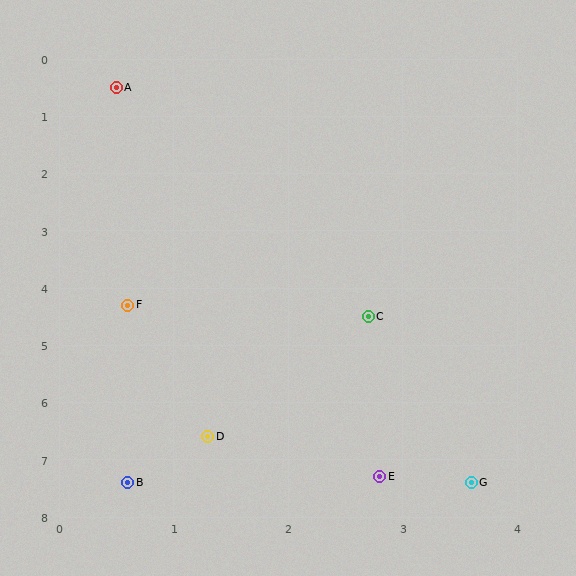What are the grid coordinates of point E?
Point E is at approximately (2.8, 7.3).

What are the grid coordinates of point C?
Point C is at approximately (2.7, 4.5).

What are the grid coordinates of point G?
Point G is at approximately (3.6, 7.4).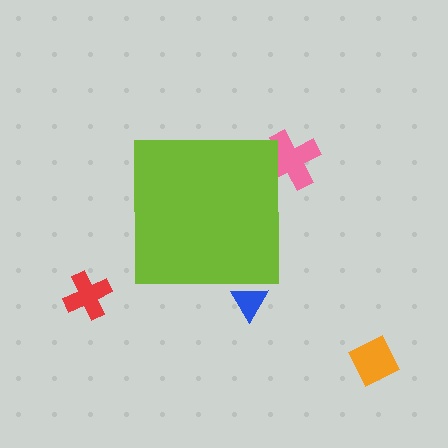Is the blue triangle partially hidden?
Yes, the blue triangle is partially hidden behind the lime square.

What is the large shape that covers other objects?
A lime square.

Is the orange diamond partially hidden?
No, the orange diamond is fully visible.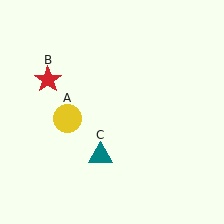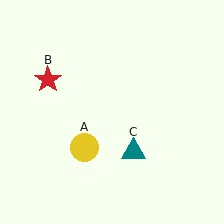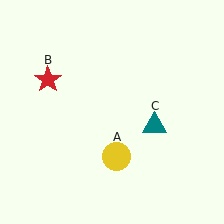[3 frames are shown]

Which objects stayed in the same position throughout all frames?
Red star (object B) remained stationary.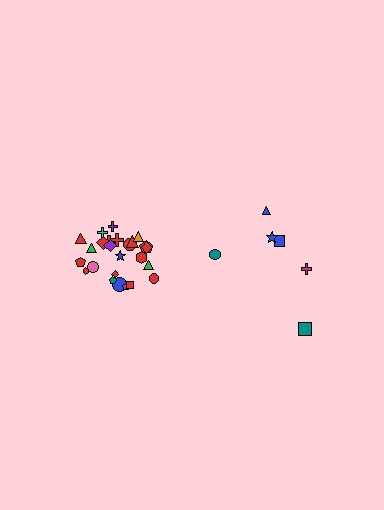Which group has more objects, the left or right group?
The left group.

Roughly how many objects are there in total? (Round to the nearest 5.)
Roughly 30 objects in total.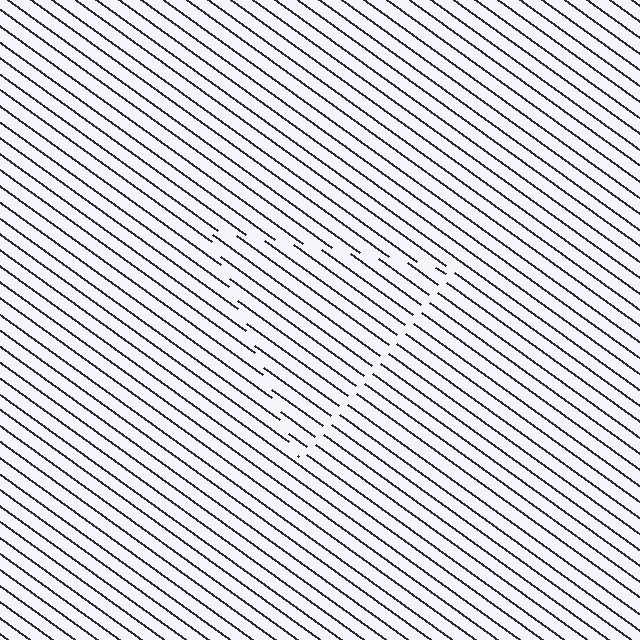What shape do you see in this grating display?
An illusory triangle. The interior of the shape contains the same grating, shifted by half a period — the contour is defined by the phase discontinuity where line-ends from the inner and outer gratings abut.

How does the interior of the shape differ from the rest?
The interior of the shape contains the same grating, shifted by half a period — the contour is defined by the phase discontinuity where line-ends from the inner and outer gratings abut.